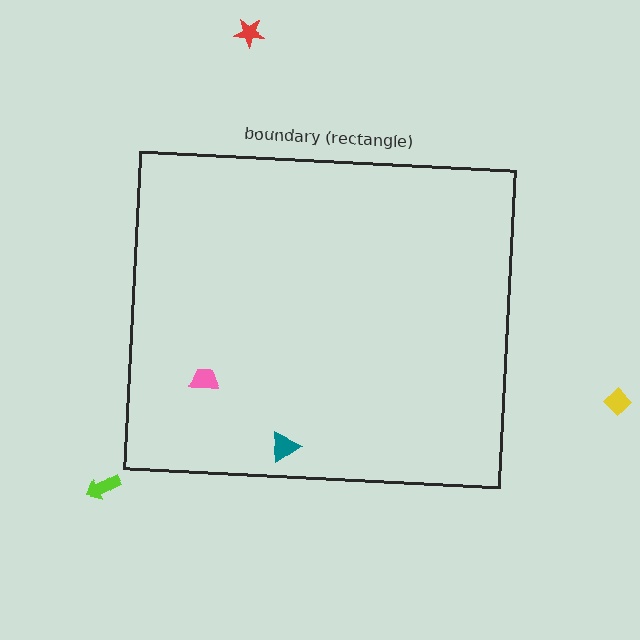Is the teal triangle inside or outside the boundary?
Inside.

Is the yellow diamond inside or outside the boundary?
Outside.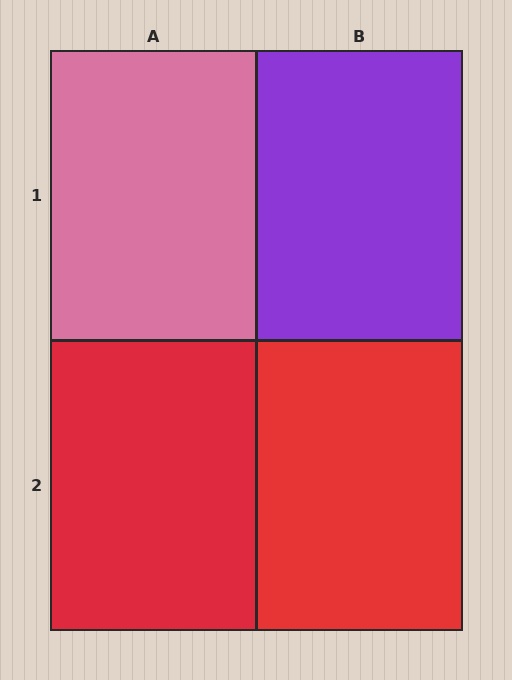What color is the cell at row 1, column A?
Pink.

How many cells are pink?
1 cell is pink.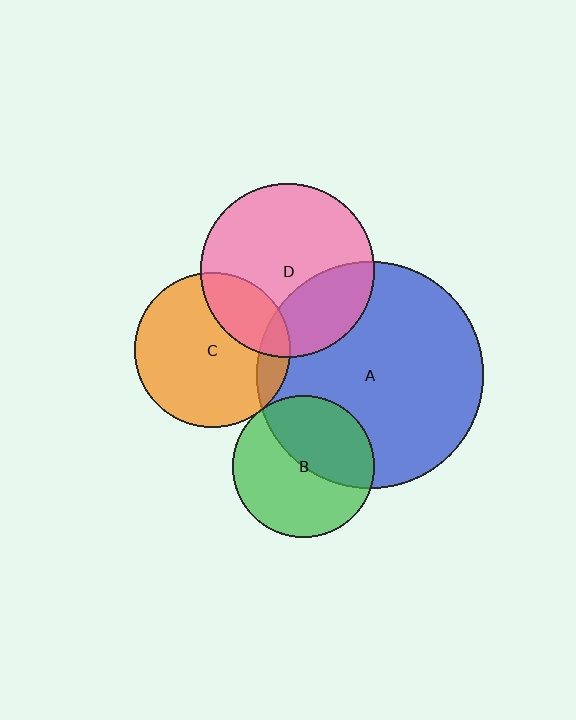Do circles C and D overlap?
Yes.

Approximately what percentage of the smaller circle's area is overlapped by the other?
Approximately 25%.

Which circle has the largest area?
Circle A (blue).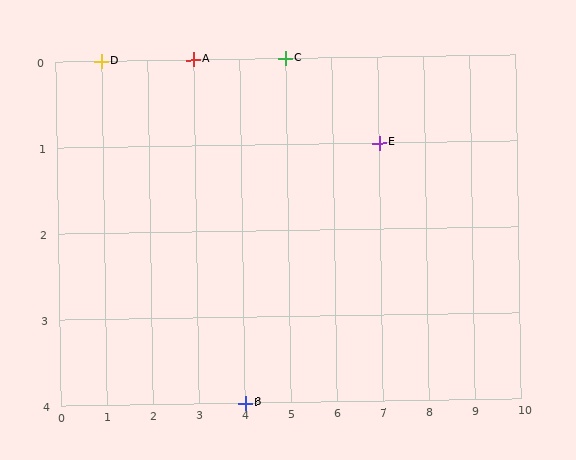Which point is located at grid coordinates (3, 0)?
Point A is at (3, 0).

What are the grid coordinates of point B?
Point B is at grid coordinates (4, 4).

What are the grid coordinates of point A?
Point A is at grid coordinates (3, 0).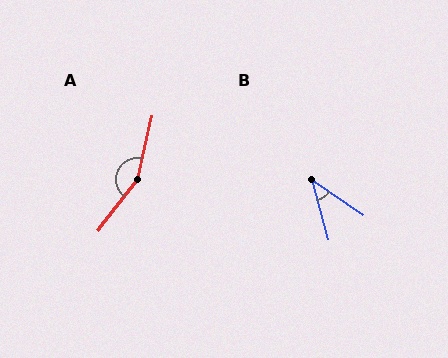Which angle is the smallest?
B, at approximately 41 degrees.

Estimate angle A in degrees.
Approximately 156 degrees.